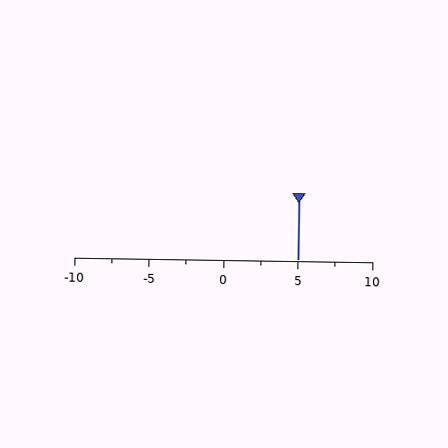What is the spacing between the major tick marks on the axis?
The major ticks are spaced 5 apart.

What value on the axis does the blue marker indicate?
The marker indicates approximately 5.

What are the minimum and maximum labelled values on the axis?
The axis runs from -10 to 10.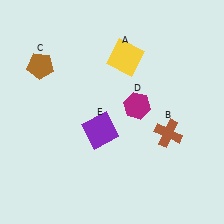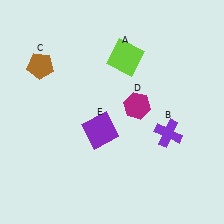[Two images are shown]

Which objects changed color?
A changed from yellow to lime. B changed from brown to purple.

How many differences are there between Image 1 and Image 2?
There are 2 differences between the two images.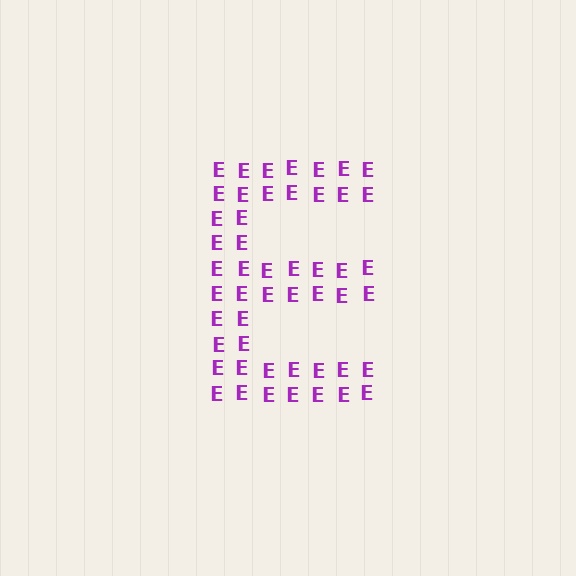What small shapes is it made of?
It is made of small letter E's.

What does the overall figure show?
The overall figure shows the letter E.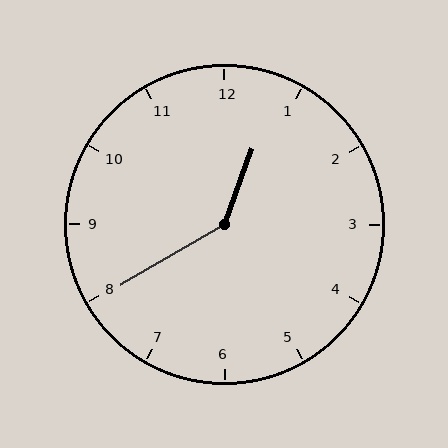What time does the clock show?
12:40.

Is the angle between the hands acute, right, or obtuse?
It is obtuse.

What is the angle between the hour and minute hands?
Approximately 140 degrees.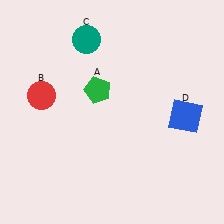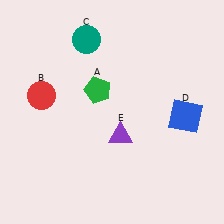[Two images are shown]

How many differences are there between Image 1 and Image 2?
There is 1 difference between the two images.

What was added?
A purple triangle (E) was added in Image 2.